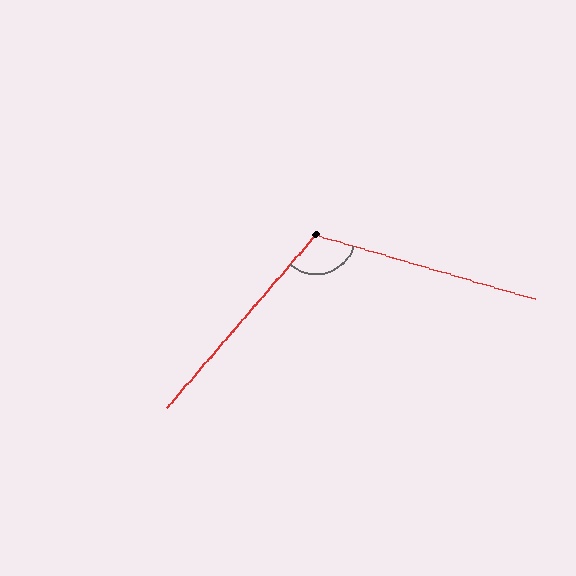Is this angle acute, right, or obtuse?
It is obtuse.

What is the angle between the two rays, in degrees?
Approximately 114 degrees.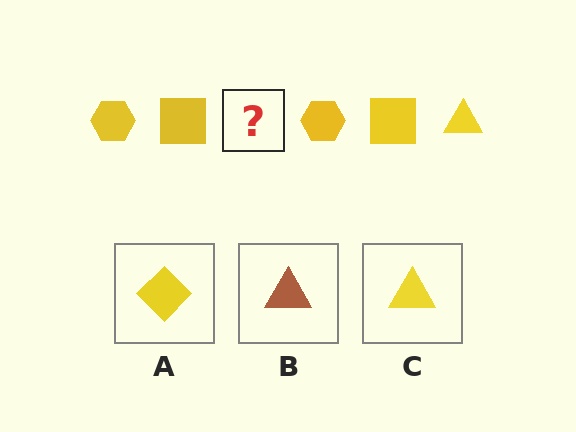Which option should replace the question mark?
Option C.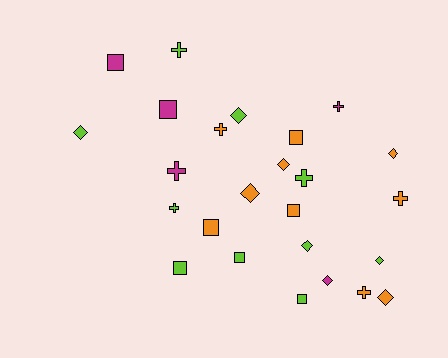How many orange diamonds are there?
There are 4 orange diamonds.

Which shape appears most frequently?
Diamond, with 9 objects.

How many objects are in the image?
There are 25 objects.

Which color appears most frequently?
Orange, with 10 objects.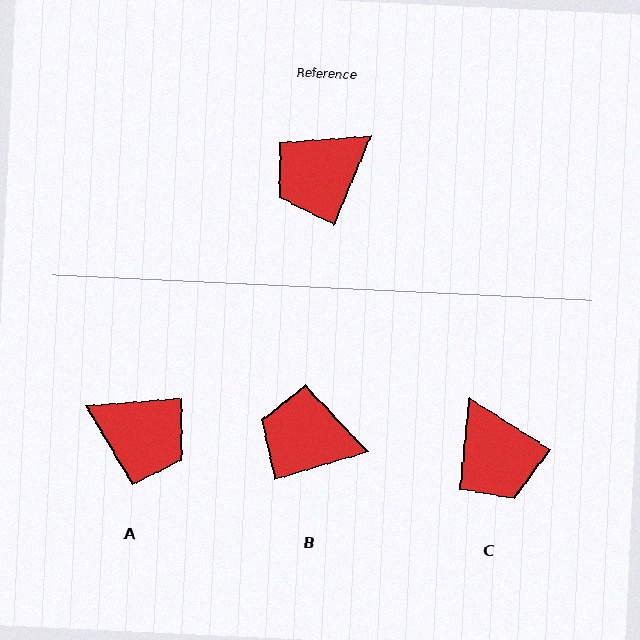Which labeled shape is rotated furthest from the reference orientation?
A, about 117 degrees away.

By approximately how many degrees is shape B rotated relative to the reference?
Approximately 51 degrees clockwise.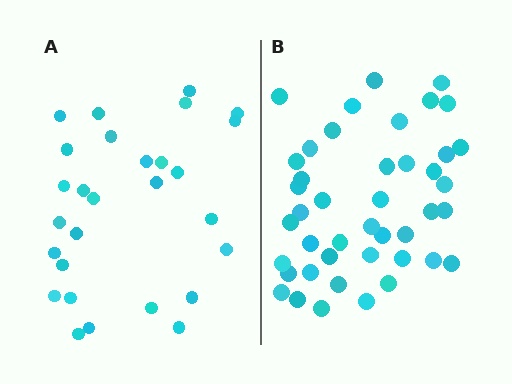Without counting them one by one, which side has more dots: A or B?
Region B (the right region) has more dots.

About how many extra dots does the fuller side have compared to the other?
Region B has approximately 15 more dots than region A.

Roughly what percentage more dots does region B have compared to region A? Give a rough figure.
About 55% more.